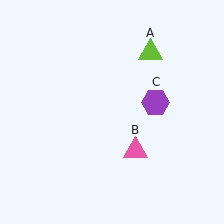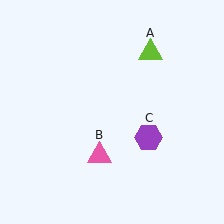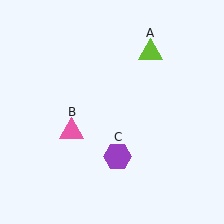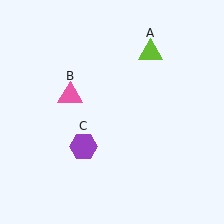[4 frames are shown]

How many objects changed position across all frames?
2 objects changed position: pink triangle (object B), purple hexagon (object C).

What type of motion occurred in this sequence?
The pink triangle (object B), purple hexagon (object C) rotated clockwise around the center of the scene.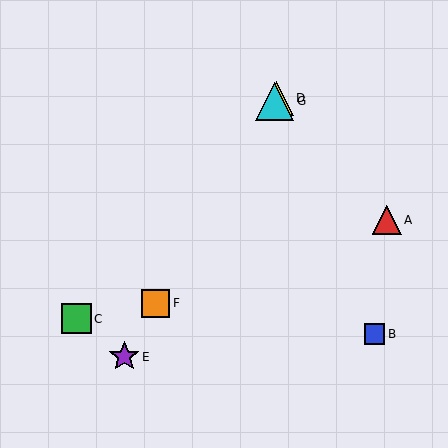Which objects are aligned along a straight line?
Objects D, E, F, G are aligned along a straight line.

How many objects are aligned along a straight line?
4 objects (D, E, F, G) are aligned along a straight line.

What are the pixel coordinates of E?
Object E is at (124, 357).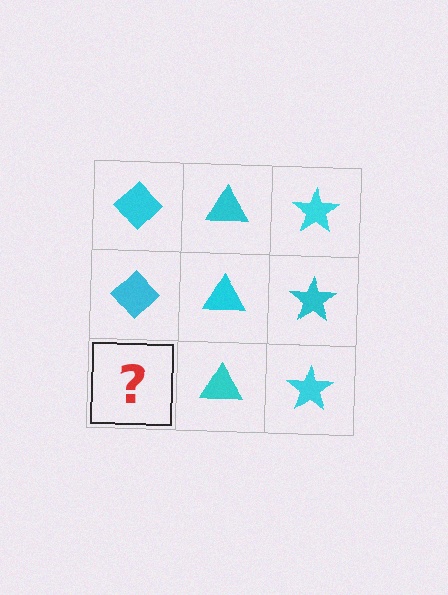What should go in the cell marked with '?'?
The missing cell should contain a cyan diamond.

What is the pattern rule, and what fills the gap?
The rule is that each column has a consistent shape. The gap should be filled with a cyan diamond.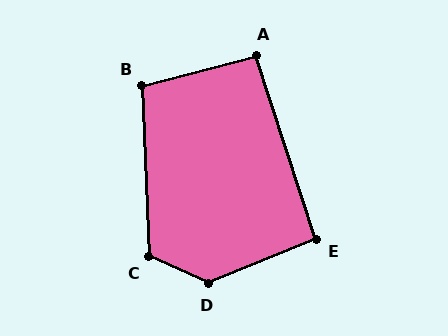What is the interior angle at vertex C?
Approximately 116 degrees (obtuse).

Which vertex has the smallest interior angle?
A, at approximately 94 degrees.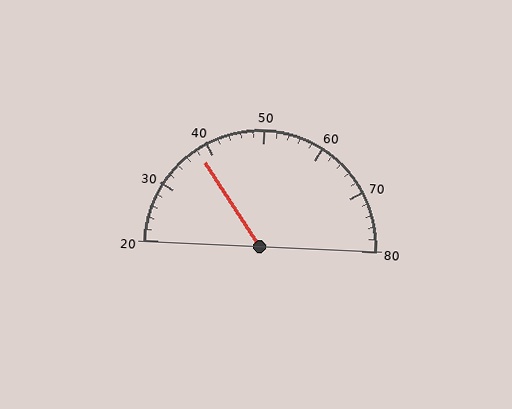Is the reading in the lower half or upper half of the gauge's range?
The reading is in the lower half of the range (20 to 80).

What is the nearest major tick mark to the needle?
The nearest major tick mark is 40.